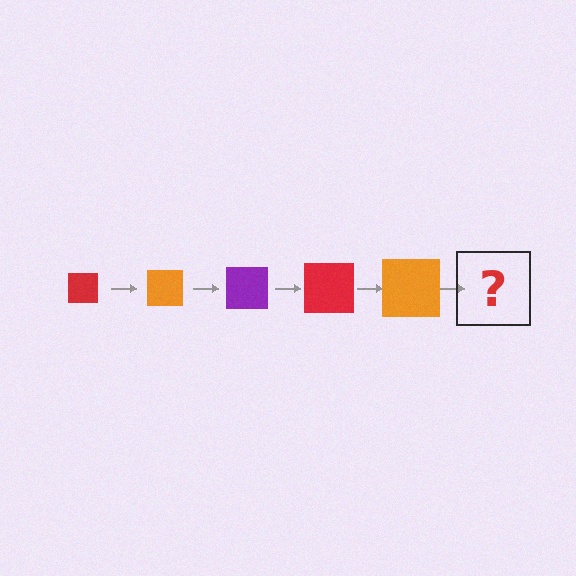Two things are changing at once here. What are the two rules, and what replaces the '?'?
The two rules are that the square grows larger each step and the color cycles through red, orange, and purple. The '?' should be a purple square, larger than the previous one.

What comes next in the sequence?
The next element should be a purple square, larger than the previous one.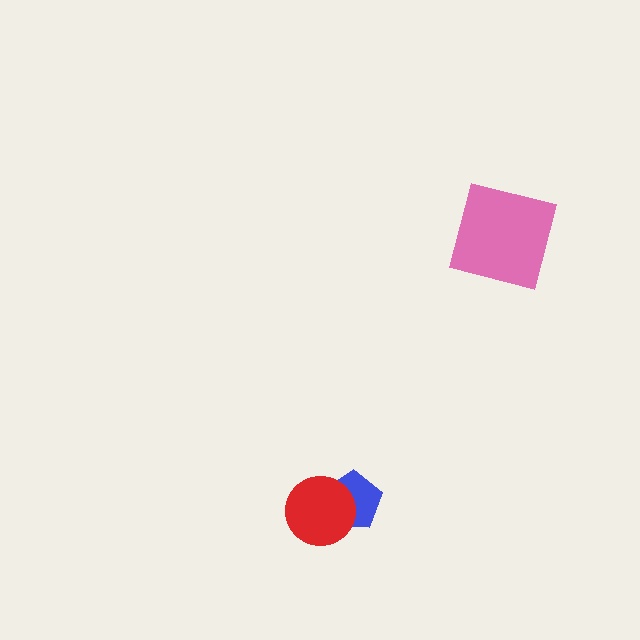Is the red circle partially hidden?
No, no other shape covers it.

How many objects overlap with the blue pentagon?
1 object overlaps with the blue pentagon.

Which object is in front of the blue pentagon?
The red circle is in front of the blue pentagon.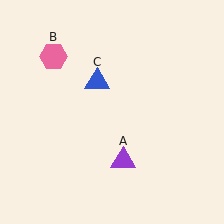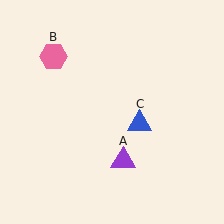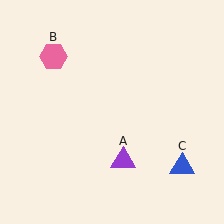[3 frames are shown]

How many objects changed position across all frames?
1 object changed position: blue triangle (object C).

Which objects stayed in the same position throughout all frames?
Purple triangle (object A) and pink hexagon (object B) remained stationary.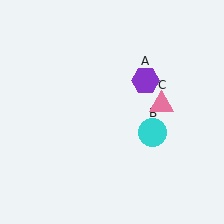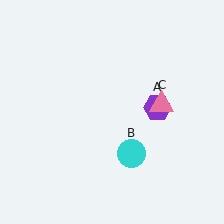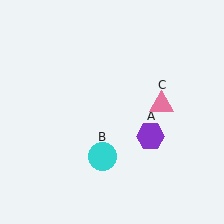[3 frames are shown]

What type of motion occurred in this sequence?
The purple hexagon (object A), cyan circle (object B) rotated clockwise around the center of the scene.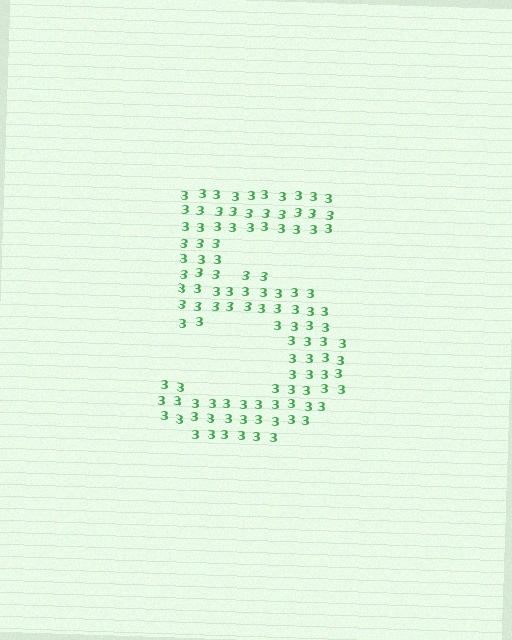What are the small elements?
The small elements are digit 3's.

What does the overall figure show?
The overall figure shows the digit 5.